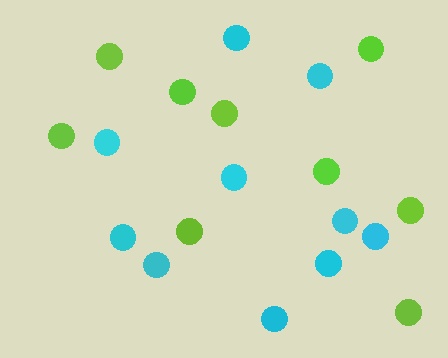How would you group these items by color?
There are 2 groups: one group of cyan circles (10) and one group of lime circles (9).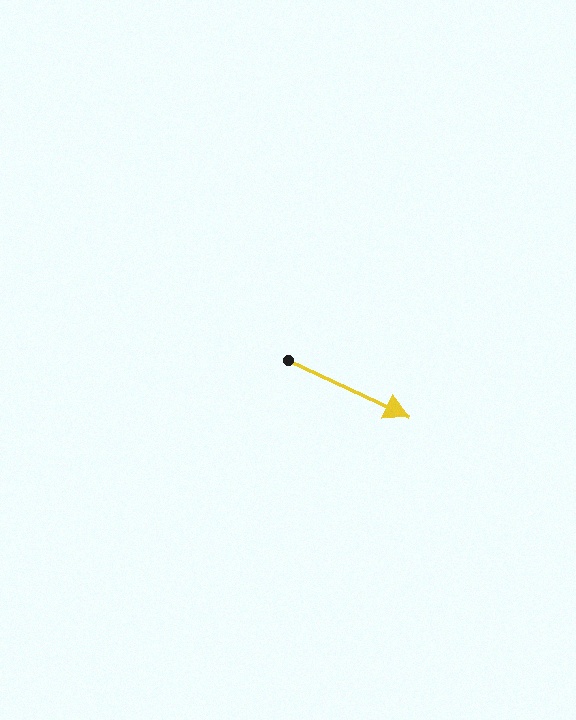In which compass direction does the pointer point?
Southeast.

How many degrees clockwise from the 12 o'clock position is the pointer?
Approximately 115 degrees.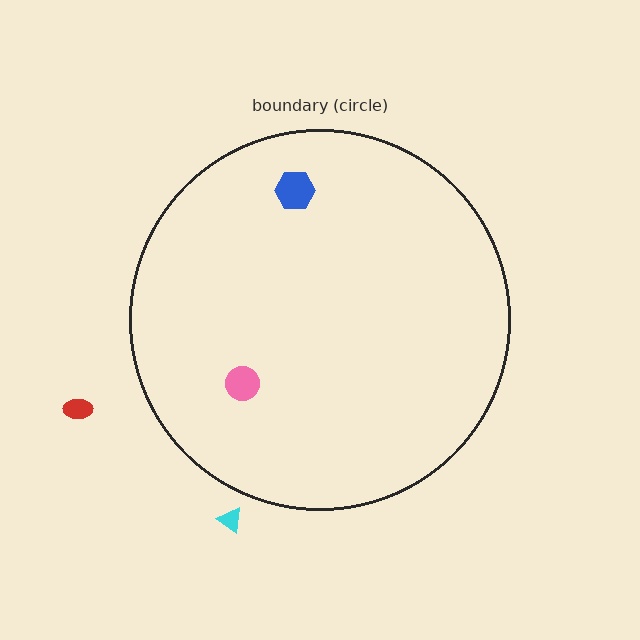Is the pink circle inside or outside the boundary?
Inside.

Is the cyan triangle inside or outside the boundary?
Outside.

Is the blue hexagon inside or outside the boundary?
Inside.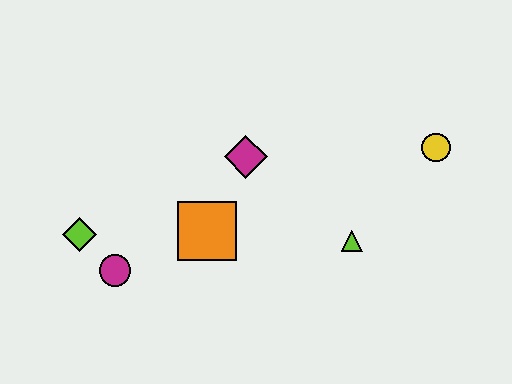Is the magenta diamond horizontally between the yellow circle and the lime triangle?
No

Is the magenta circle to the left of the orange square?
Yes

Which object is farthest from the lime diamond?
The yellow circle is farthest from the lime diamond.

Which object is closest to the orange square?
The magenta diamond is closest to the orange square.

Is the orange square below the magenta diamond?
Yes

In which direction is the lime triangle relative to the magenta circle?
The lime triangle is to the right of the magenta circle.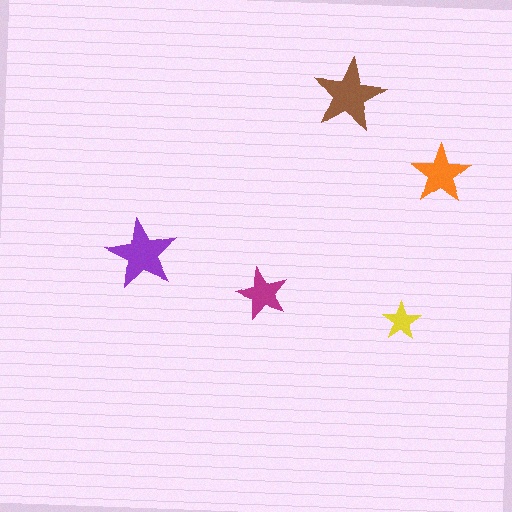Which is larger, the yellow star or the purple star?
The purple one.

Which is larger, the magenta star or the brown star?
The brown one.